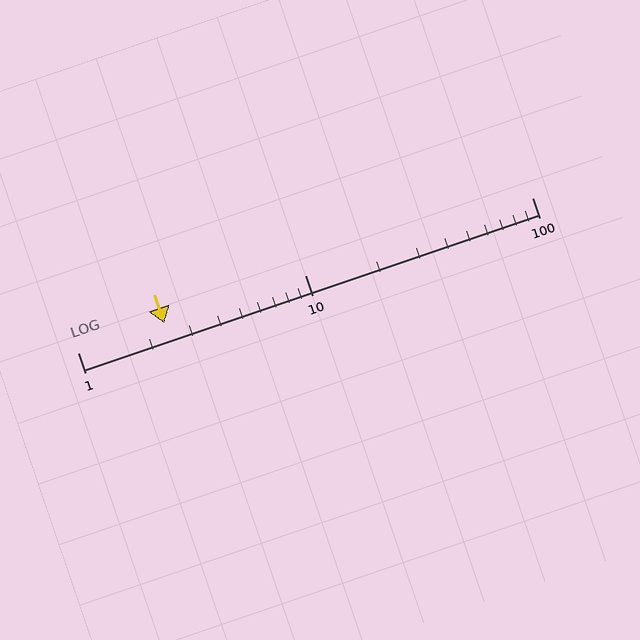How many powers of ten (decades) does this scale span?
The scale spans 2 decades, from 1 to 100.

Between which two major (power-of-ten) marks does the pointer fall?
The pointer is between 1 and 10.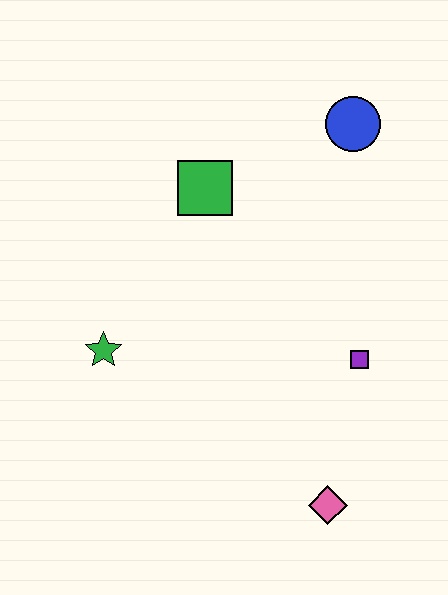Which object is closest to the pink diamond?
The purple square is closest to the pink diamond.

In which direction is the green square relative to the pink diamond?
The green square is above the pink diamond.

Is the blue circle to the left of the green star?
No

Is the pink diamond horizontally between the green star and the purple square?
Yes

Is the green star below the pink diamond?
No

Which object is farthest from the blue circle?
The pink diamond is farthest from the blue circle.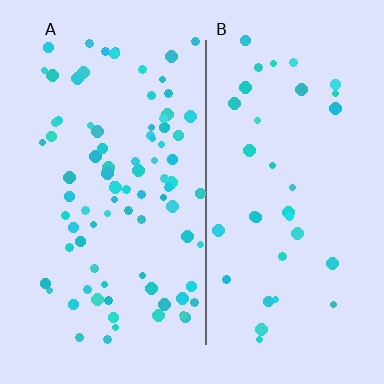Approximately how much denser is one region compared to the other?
Approximately 2.5× — region A over region B.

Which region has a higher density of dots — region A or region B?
A (the left).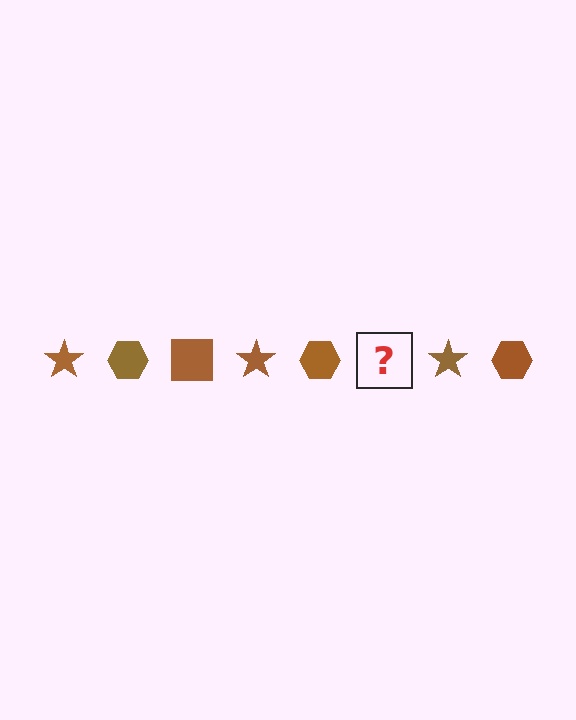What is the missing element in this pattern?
The missing element is a brown square.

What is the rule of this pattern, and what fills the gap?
The rule is that the pattern cycles through star, hexagon, square shapes in brown. The gap should be filled with a brown square.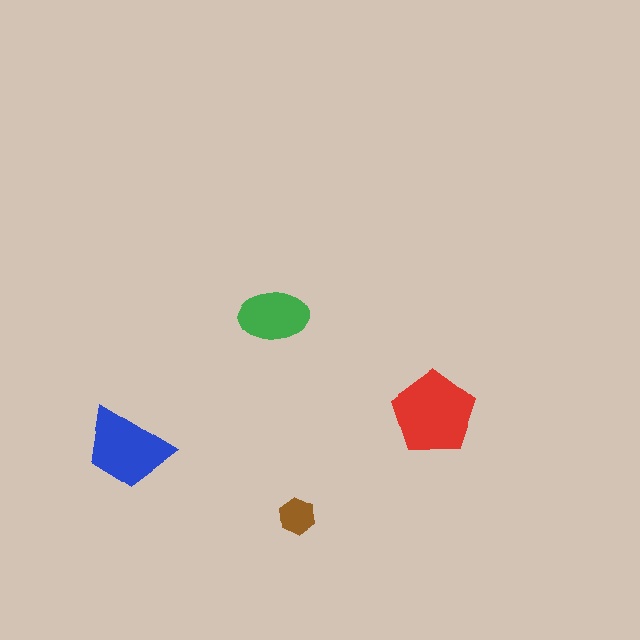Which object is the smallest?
The brown hexagon.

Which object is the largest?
The red pentagon.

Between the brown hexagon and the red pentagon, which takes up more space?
The red pentagon.